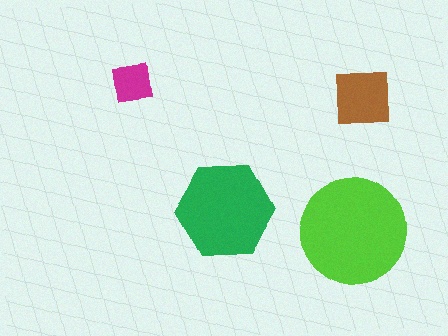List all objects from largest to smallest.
The lime circle, the green hexagon, the brown square, the magenta square.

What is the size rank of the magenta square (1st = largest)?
4th.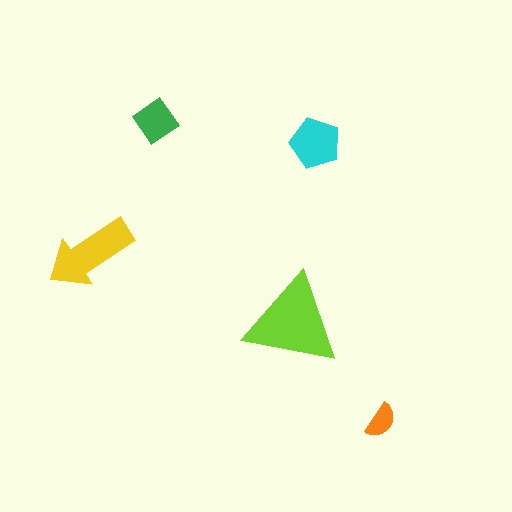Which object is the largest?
The lime triangle.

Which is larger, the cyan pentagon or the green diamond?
The cyan pentagon.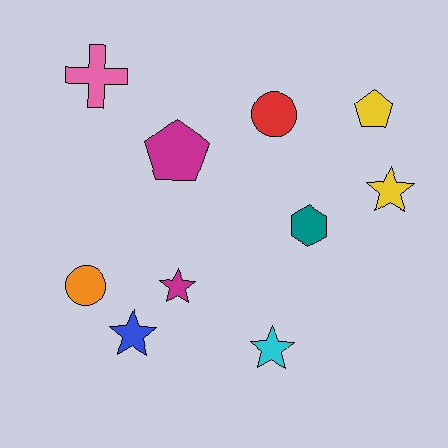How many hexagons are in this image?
There is 1 hexagon.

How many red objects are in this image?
There is 1 red object.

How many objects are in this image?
There are 10 objects.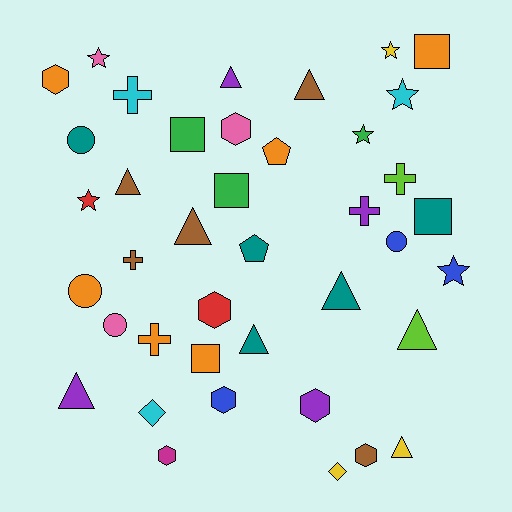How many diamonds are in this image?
There are 2 diamonds.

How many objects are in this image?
There are 40 objects.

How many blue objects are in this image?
There are 3 blue objects.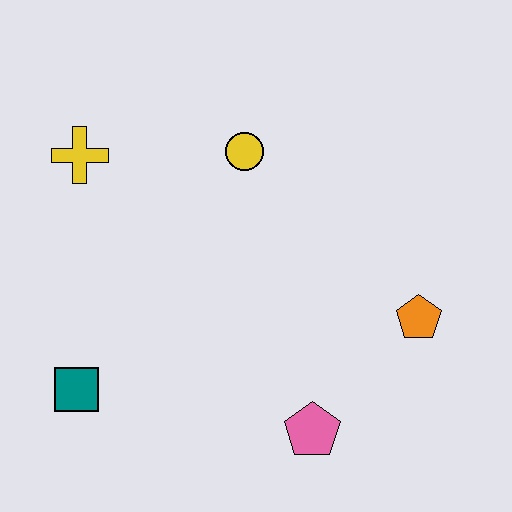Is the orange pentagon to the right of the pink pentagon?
Yes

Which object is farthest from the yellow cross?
The orange pentagon is farthest from the yellow cross.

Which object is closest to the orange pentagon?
The pink pentagon is closest to the orange pentagon.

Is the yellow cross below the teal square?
No